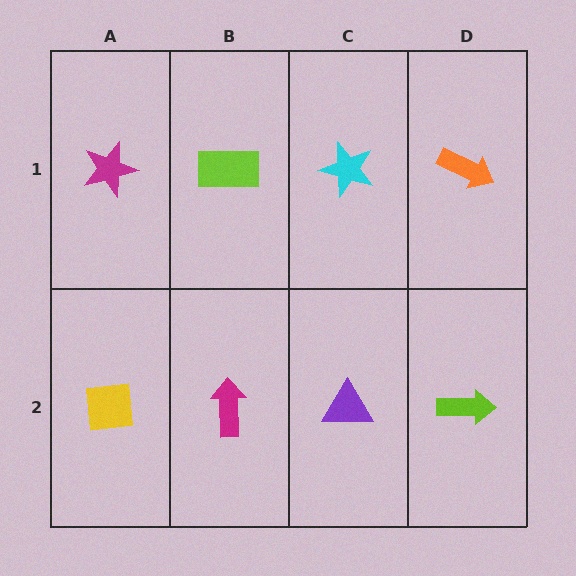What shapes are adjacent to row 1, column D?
A lime arrow (row 2, column D), a cyan star (row 1, column C).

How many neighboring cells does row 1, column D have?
2.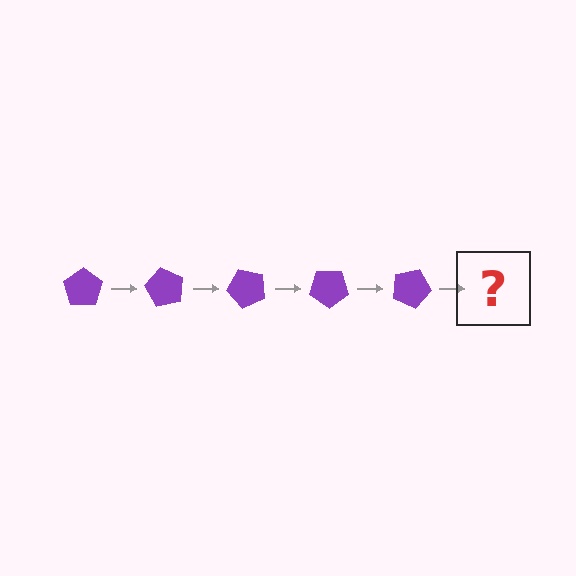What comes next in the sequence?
The next element should be a purple pentagon rotated 300 degrees.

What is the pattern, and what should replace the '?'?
The pattern is that the pentagon rotates 60 degrees each step. The '?' should be a purple pentagon rotated 300 degrees.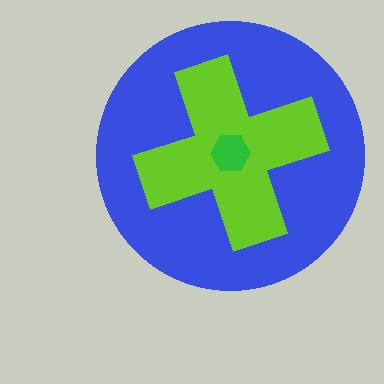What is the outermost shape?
The blue circle.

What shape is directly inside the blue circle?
The lime cross.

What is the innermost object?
The green hexagon.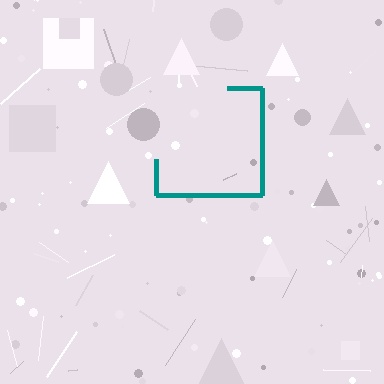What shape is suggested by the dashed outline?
The dashed outline suggests a square.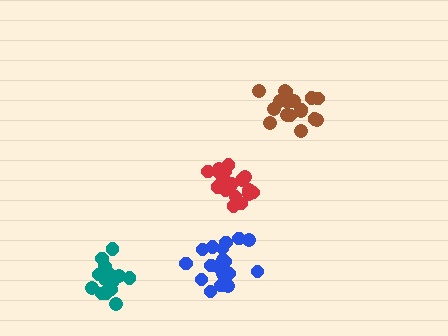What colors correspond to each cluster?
The clusters are colored: teal, red, brown, blue.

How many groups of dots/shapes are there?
There are 4 groups.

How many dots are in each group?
Group 1: 15 dots, Group 2: 19 dots, Group 3: 17 dots, Group 4: 20 dots (71 total).